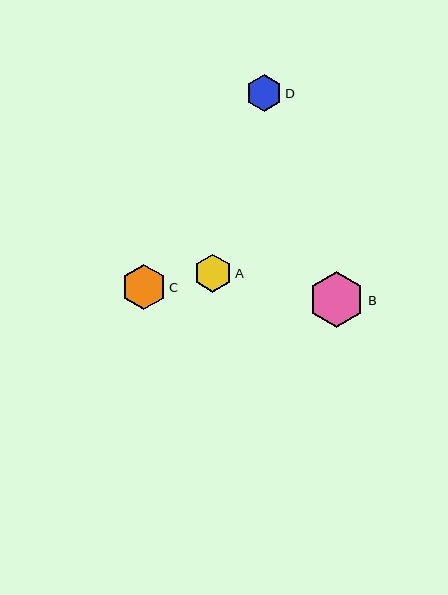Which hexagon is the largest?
Hexagon B is the largest with a size of approximately 56 pixels.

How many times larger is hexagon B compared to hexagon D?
Hexagon B is approximately 1.5 times the size of hexagon D.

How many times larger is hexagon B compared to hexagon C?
Hexagon B is approximately 1.3 times the size of hexagon C.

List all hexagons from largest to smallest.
From largest to smallest: B, C, A, D.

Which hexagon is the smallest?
Hexagon D is the smallest with a size of approximately 37 pixels.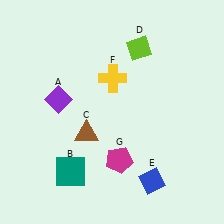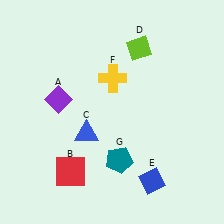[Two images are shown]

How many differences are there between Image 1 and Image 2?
There are 3 differences between the two images.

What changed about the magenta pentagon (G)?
In Image 1, G is magenta. In Image 2, it changed to teal.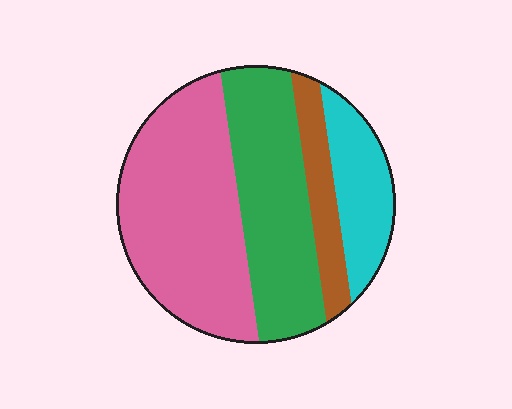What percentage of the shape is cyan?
Cyan takes up less than a sixth of the shape.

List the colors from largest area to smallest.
From largest to smallest: pink, green, cyan, brown.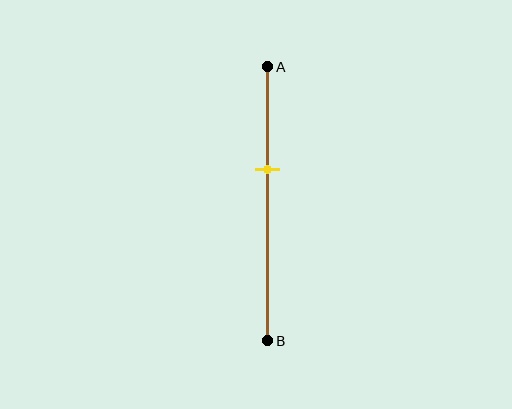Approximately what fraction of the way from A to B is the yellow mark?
The yellow mark is approximately 35% of the way from A to B.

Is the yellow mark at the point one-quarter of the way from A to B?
No, the mark is at about 35% from A, not at the 25% one-quarter point.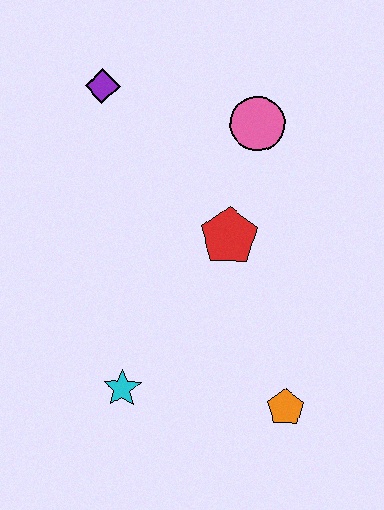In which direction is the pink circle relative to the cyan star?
The pink circle is above the cyan star.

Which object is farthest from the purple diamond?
The orange pentagon is farthest from the purple diamond.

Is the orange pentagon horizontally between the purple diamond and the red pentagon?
No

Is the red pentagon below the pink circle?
Yes